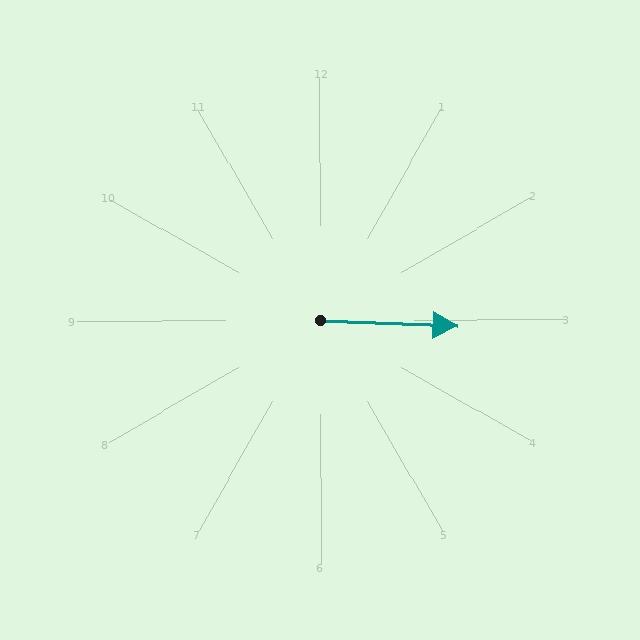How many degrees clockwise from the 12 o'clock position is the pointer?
Approximately 92 degrees.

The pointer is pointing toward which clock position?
Roughly 3 o'clock.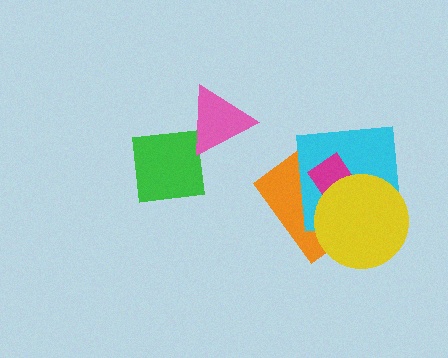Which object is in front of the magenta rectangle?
The yellow circle is in front of the magenta rectangle.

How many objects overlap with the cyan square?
3 objects overlap with the cyan square.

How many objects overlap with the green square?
0 objects overlap with the green square.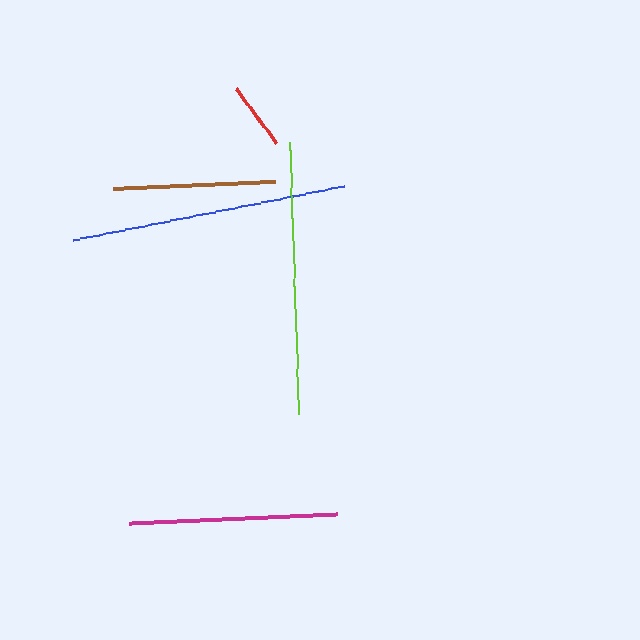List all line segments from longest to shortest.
From longest to shortest: blue, lime, magenta, brown, red.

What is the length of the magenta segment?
The magenta segment is approximately 208 pixels long.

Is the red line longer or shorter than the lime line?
The lime line is longer than the red line.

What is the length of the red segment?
The red segment is approximately 68 pixels long.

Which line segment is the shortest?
The red line is the shortest at approximately 68 pixels.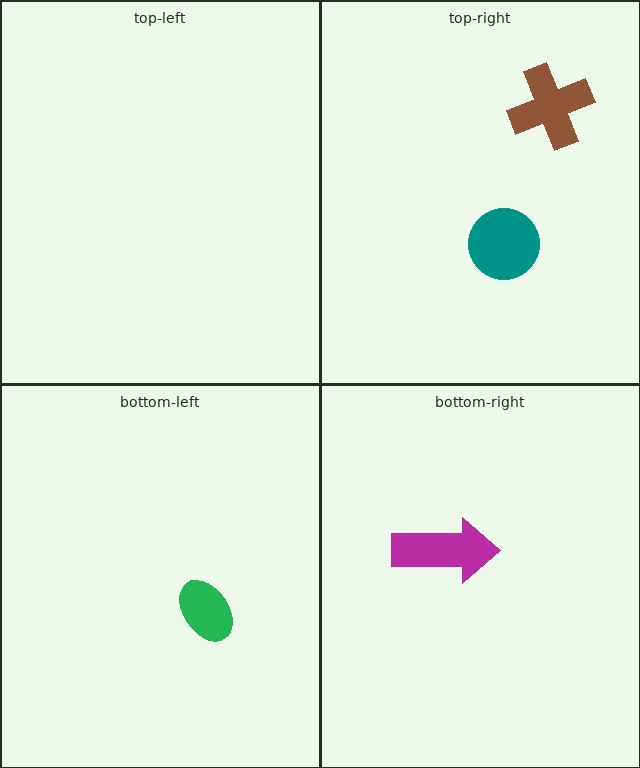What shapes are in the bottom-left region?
The green ellipse.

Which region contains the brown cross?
The top-right region.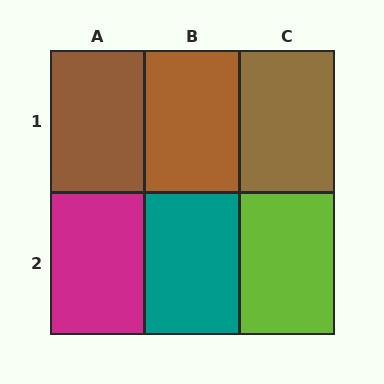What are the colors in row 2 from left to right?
Magenta, teal, lime.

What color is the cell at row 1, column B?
Brown.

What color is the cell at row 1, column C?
Brown.